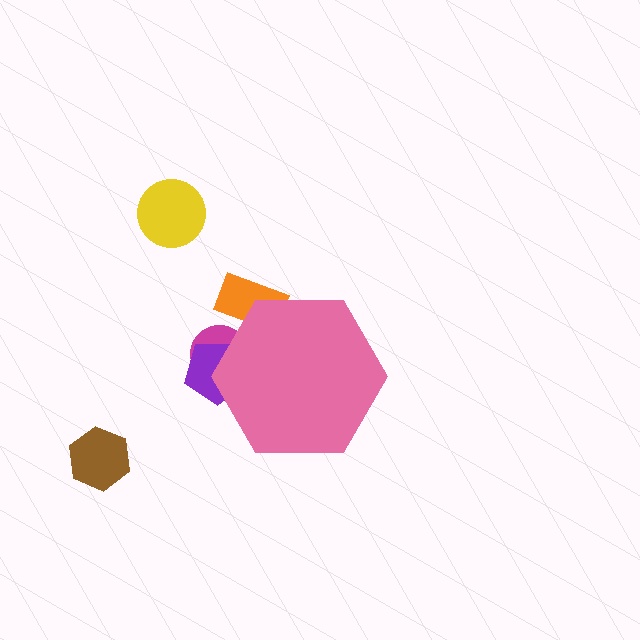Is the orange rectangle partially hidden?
Yes, the orange rectangle is partially hidden behind the pink hexagon.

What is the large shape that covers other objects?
A pink hexagon.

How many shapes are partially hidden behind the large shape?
3 shapes are partially hidden.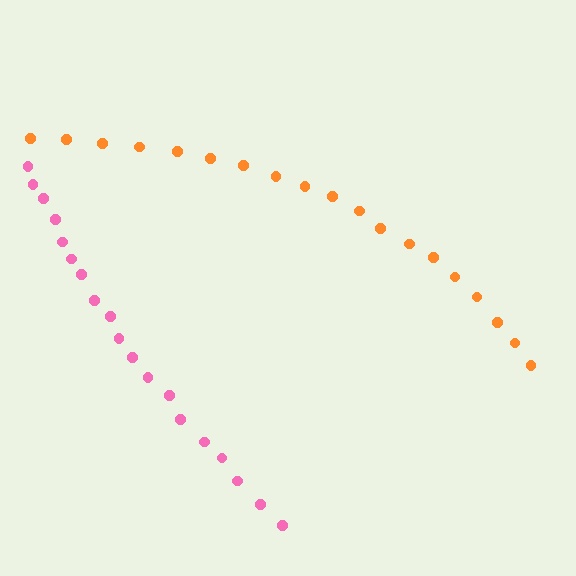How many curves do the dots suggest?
There are 2 distinct paths.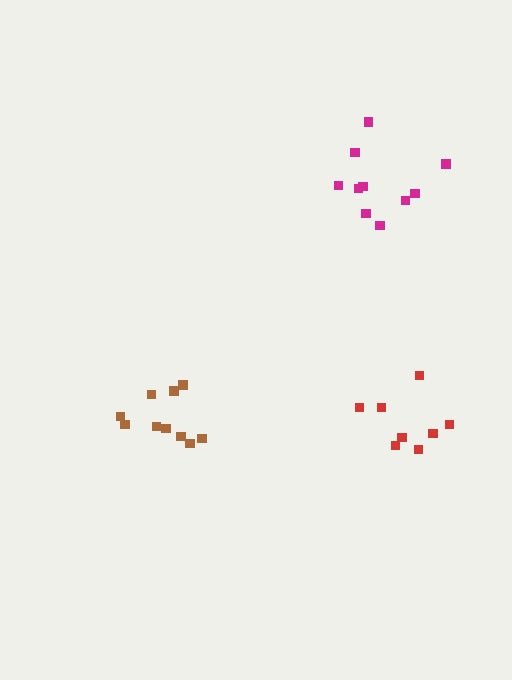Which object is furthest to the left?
The brown cluster is leftmost.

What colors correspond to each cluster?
The clusters are colored: magenta, red, brown.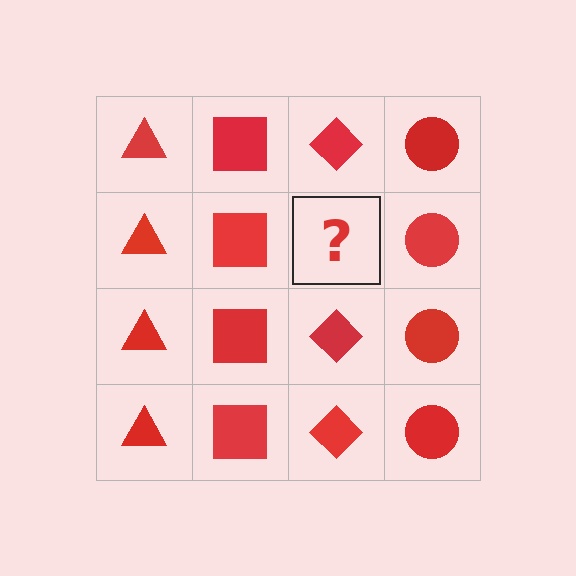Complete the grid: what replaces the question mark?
The question mark should be replaced with a red diamond.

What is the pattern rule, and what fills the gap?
The rule is that each column has a consistent shape. The gap should be filled with a red diamond.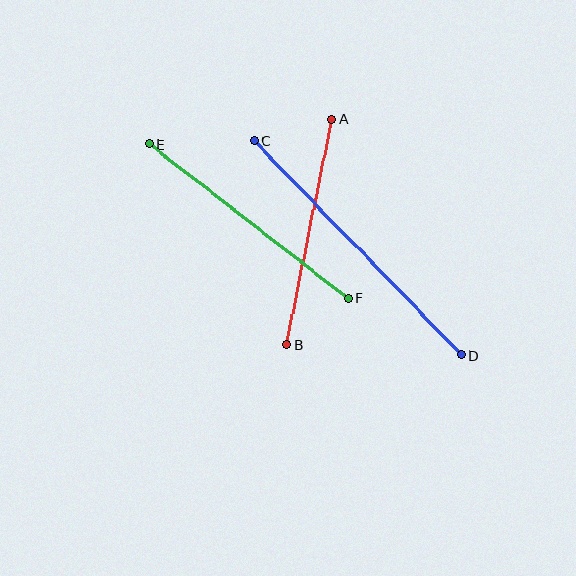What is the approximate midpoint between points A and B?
The midpoint is at approximately (309, 232) pixels.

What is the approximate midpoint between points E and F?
The midpoint is at approximately (248, 221) pixels.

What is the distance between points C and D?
The distance is approximately 298 pixels.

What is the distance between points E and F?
The distance is approximately 252 pixels.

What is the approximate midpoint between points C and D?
The midpoint is at approximately (358, 248) pixels.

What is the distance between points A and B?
The distance is approximately 230 pixels.